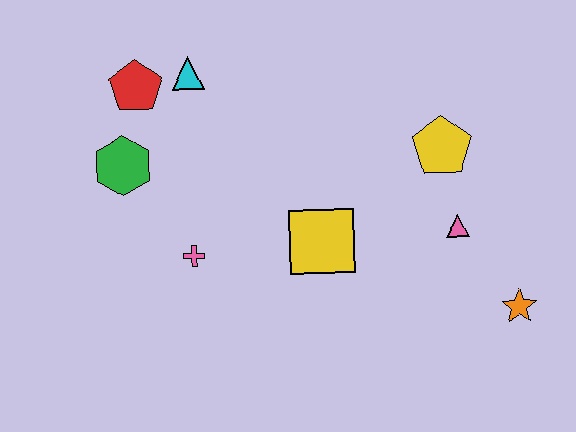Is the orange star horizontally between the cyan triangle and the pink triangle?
No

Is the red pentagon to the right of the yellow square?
No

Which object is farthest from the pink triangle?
The red pentagon is farthest from the pink triangle.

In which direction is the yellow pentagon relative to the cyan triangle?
The yellow pentagon is to the right of the cyan triangle.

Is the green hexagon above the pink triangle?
Yes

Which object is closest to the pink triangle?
The yellow pentagon is closest to the pink triangle.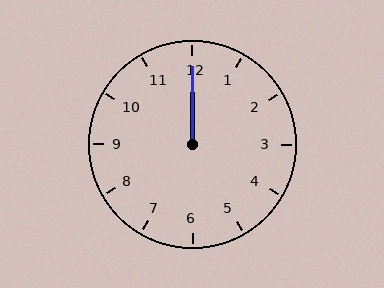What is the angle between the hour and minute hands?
Approximately 0 degrees.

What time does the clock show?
12:00.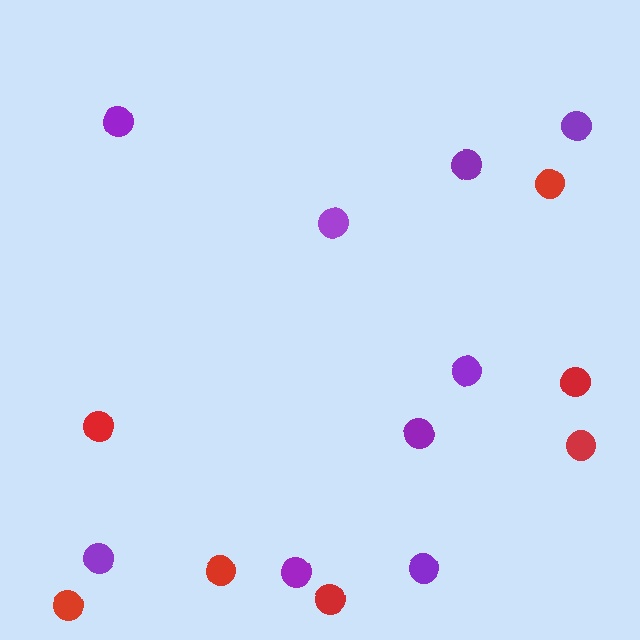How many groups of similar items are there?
There are 2 groups: one group of purple circles (9) and one group of red circles (7).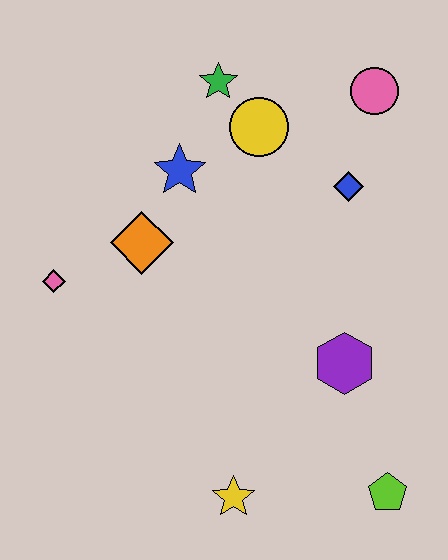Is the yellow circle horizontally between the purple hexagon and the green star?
Yes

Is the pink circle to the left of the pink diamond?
No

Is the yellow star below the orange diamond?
Yes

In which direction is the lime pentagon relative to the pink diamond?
The lime pentagon is to the right of the pink diamond.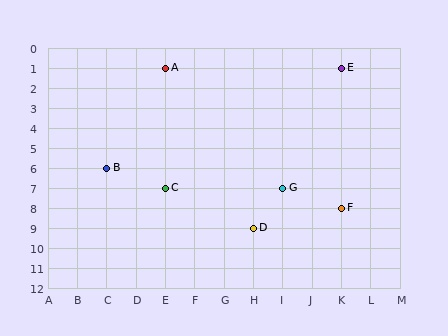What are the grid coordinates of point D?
Point D is at grid coordinates (H, 9).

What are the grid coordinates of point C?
Point C is at grid coordinates (E, 7).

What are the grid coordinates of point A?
Point A is at grid coordinates (E, 1).